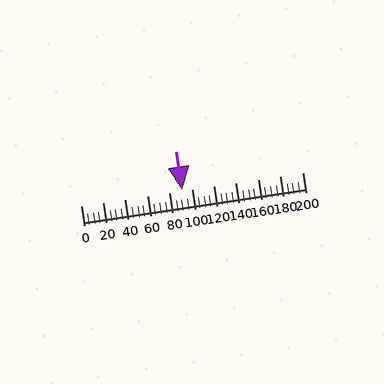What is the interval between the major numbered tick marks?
The major tick marks are spaced 20 units apart.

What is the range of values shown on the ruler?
The ruler shows values from 0 to 200.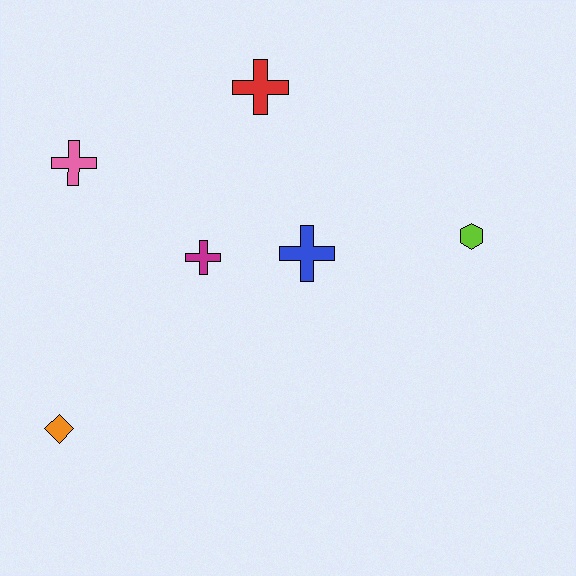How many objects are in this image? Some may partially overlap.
There are 6 objects.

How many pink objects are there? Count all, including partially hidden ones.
There is 1 pink object.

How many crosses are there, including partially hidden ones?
There are 4 crosses.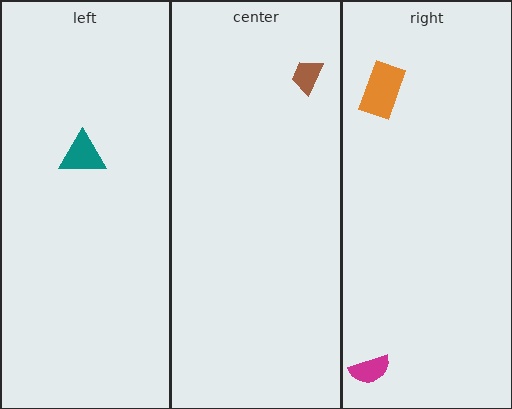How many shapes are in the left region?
1.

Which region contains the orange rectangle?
The right region.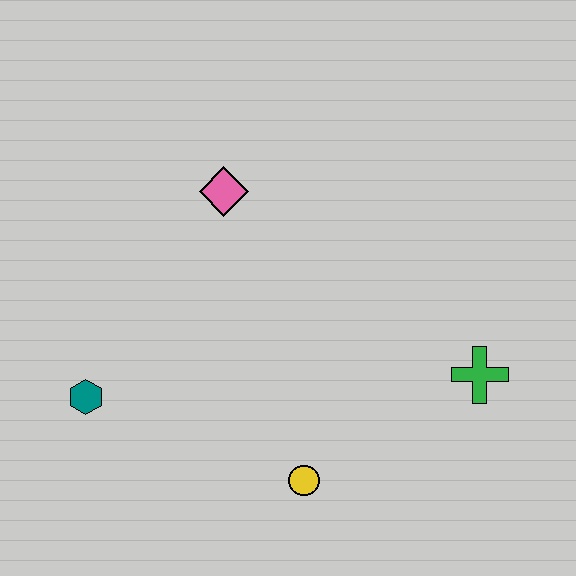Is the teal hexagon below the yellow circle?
No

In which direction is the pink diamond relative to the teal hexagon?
The pink diamond is above the teal hexagon.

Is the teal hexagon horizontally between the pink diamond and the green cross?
No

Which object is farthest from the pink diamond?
The green cross is farthest from the pink diamond.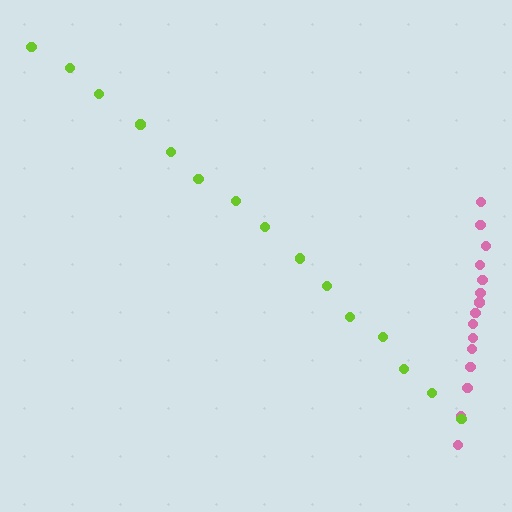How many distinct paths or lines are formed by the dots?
There are 2 distinct paths.